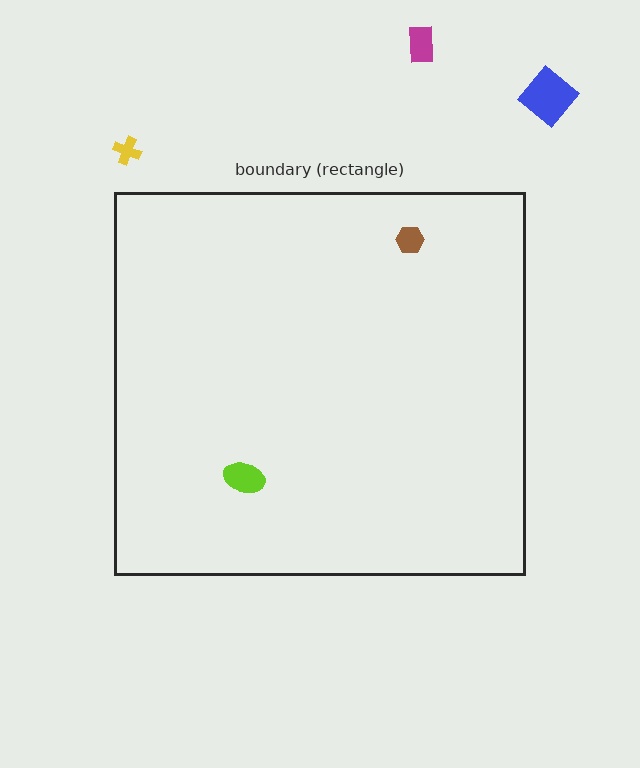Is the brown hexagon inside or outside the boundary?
Inside.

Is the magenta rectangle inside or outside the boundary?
Outside.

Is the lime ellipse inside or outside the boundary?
Inside.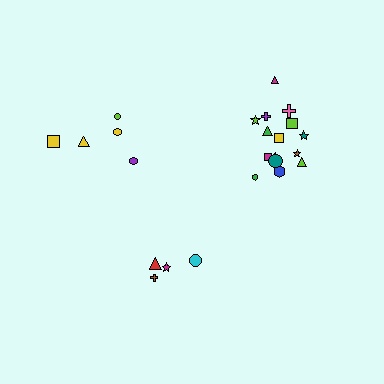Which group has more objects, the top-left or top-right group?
The top-right group.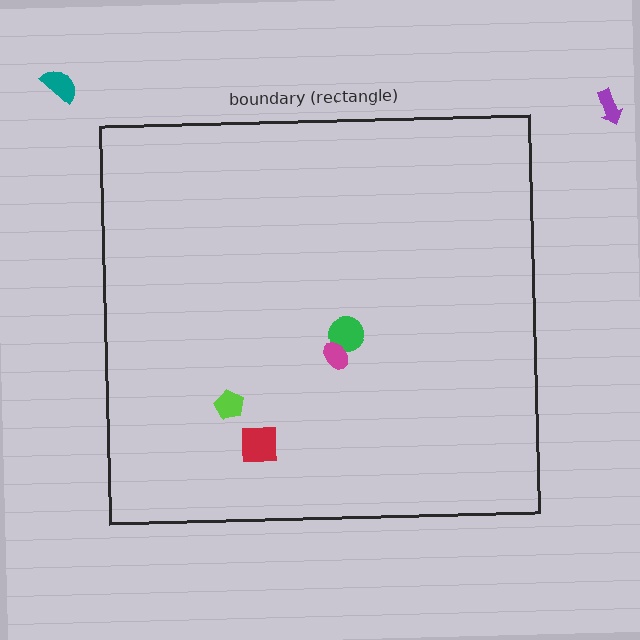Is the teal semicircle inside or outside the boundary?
Outside.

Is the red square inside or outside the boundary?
Inside.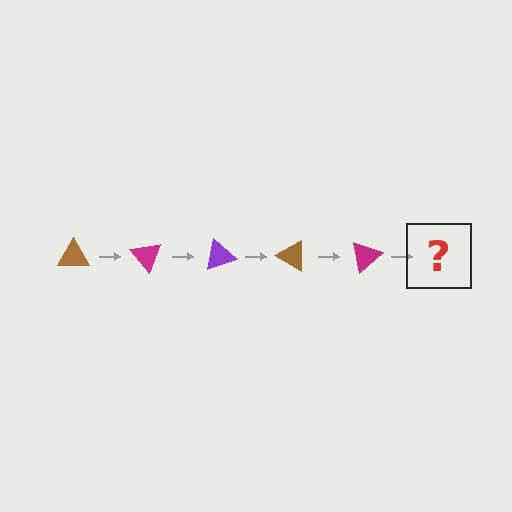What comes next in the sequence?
The next element should be a purple triangle, rotated 250 degrees from the start.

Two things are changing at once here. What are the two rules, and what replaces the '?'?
The two rules are that it rotates 50 degrees each step and the color cycles through brown, magenta, and purple. The '?' should be a purple triangle, rotated 250 degrees from the start.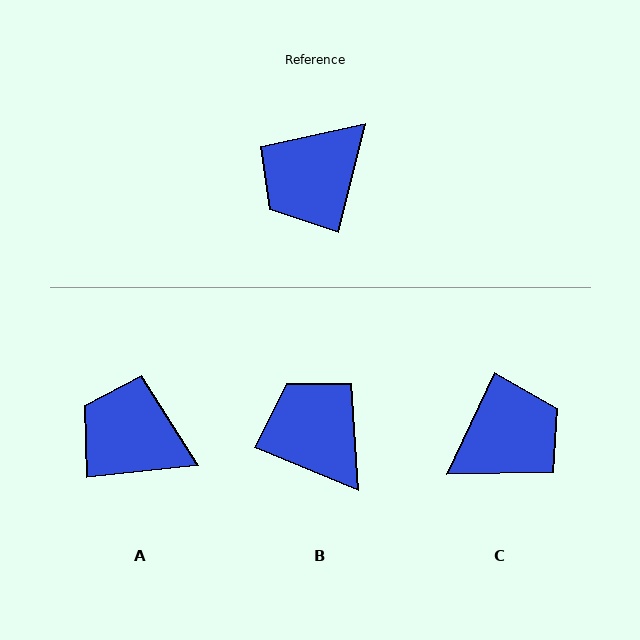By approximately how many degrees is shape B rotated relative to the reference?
Approximately 99 degrees clockwise.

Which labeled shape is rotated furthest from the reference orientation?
C, about 168 degrees away.